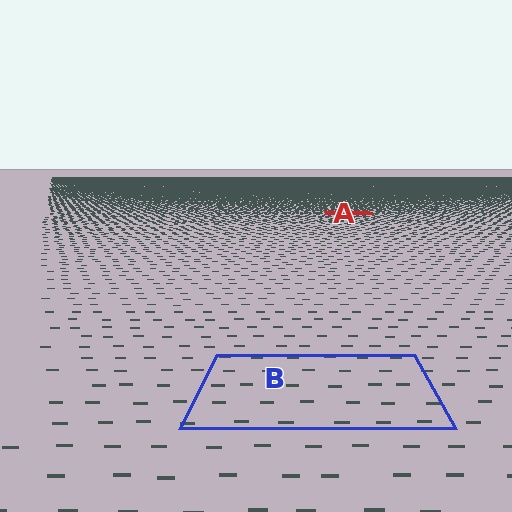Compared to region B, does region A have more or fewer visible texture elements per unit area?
Region A has more texture elements per unit area — they are packed more densely because it is farther away.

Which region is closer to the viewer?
Region B is closer. The texture elements there are larger and more spread out.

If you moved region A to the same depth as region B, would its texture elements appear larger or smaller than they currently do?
They would appear larger. At a closer depth, the same texture elements are projected at a bigger on-screen size.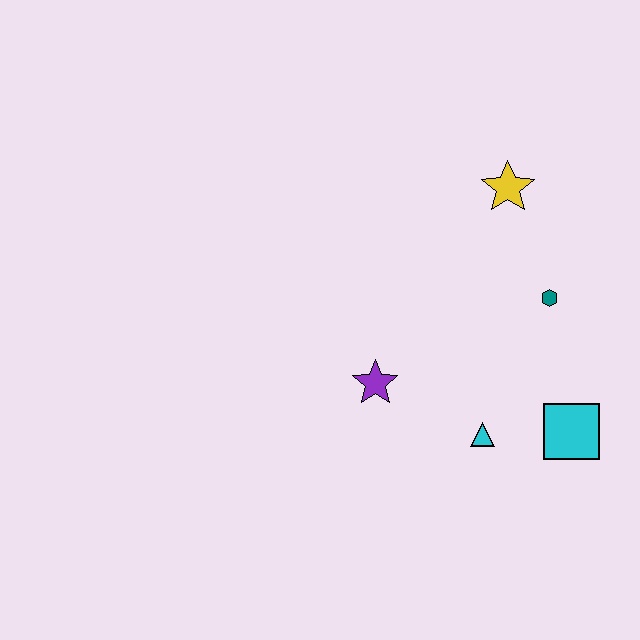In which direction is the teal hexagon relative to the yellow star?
The teal hexagon is below the yellow star.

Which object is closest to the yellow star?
The teal hexagon is closest to the yellow star.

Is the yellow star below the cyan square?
No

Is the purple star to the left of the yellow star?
Yes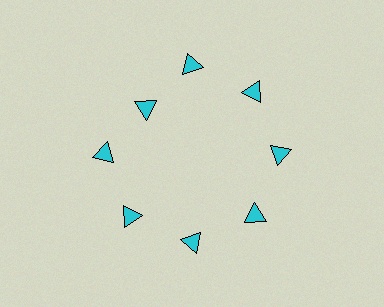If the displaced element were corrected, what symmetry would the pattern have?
It would have 8-fold rotational symmetry — the pattern would map onto itself every 45 degrees.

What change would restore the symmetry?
The symmetry would be restored by moving it outward, back onto the ring so that all 8 triangles sit at equal angles and equal distance from the center.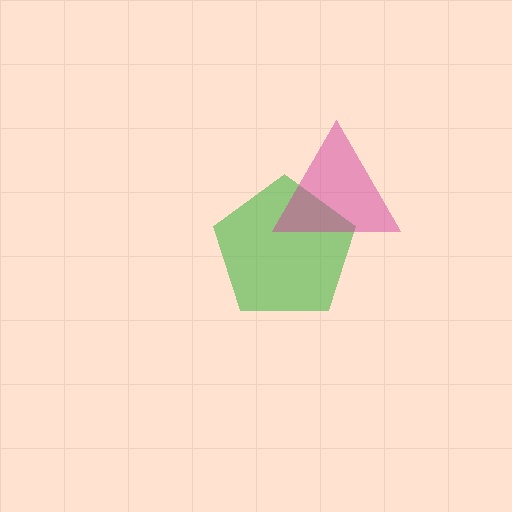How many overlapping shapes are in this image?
There are 2 overlapping shapes in the image.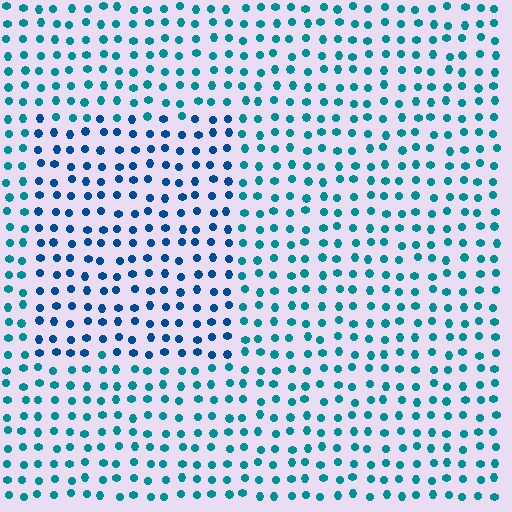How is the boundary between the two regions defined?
The boundary is defined purely by a slight shift in hue (about 28 degrees). Spacing, size, and orientation are identical on both sides.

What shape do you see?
I see a rectangle.